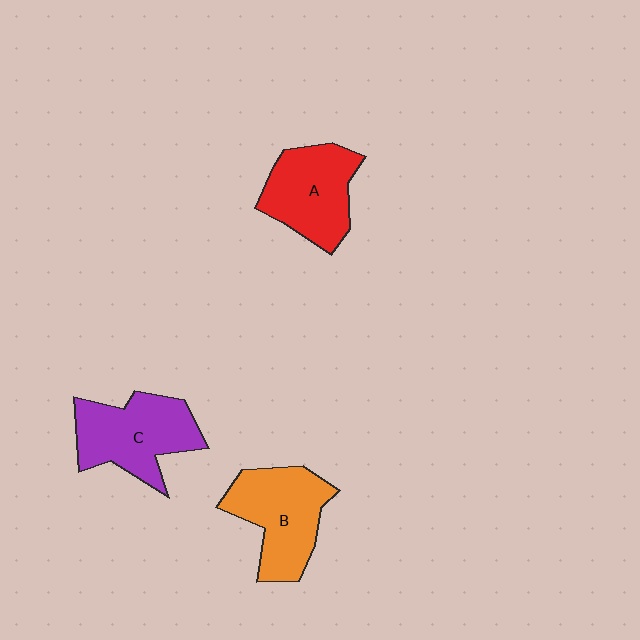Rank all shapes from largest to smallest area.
From largest to smallest: B (orange), C (purple), A (red).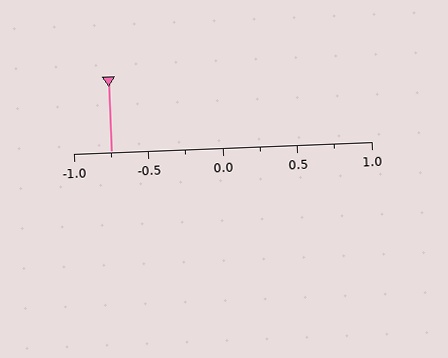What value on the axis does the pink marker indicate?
The marker indicates approximately -0.75.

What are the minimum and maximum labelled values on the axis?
The axis runs from -1.0 to 1.0.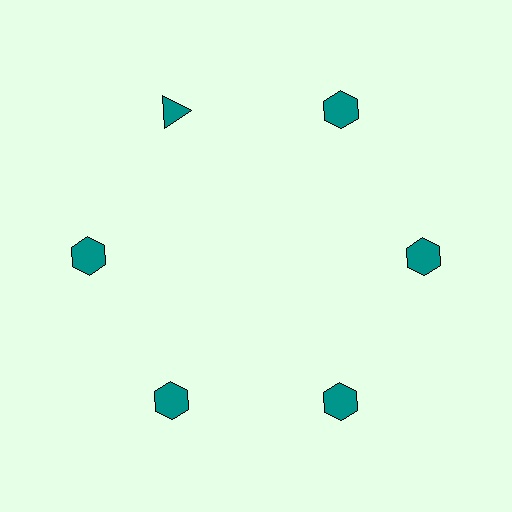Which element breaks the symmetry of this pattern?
The teal triangle at roughly the 11 o'clock position breaks the symmetry. All other shapes are teal hexagons.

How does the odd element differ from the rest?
It has a different shape: triangle instead of hexagon.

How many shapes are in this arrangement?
There are 6 shapes arranged in a ring pattern.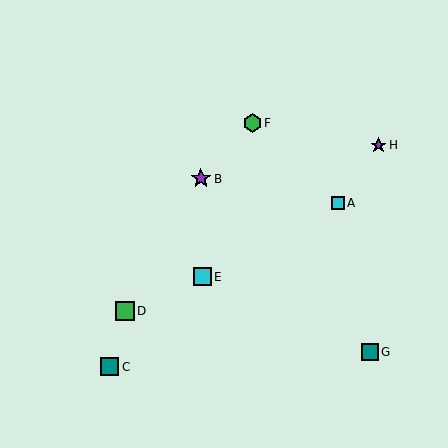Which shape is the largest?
The purple star (labeled B) is the largest.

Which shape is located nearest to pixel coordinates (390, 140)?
The purple star (labeled H) at (379, 145) is nearest to that location.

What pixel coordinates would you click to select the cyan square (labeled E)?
Click at (202, 277) to select the cyan square E.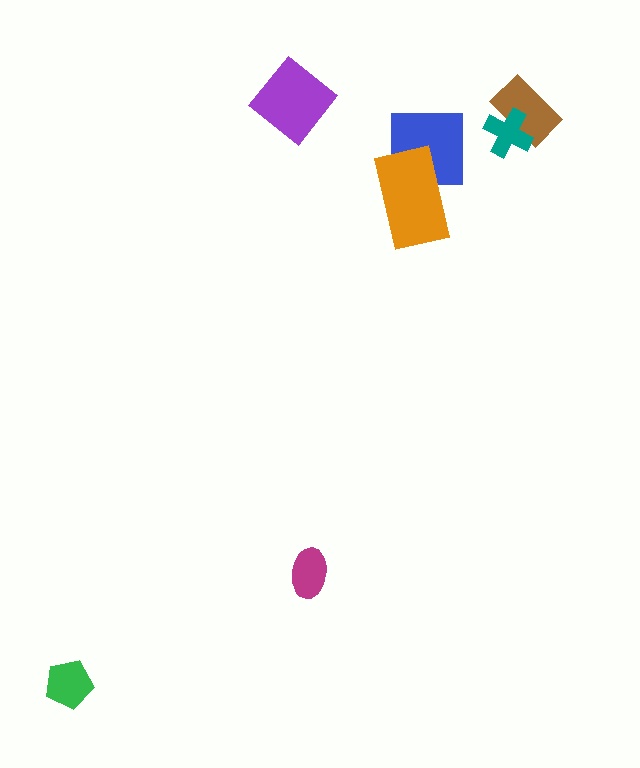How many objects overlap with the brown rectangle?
1 object overlaps with the brown rectangle.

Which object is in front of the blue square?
The orange rectangle is in front of the blue square.